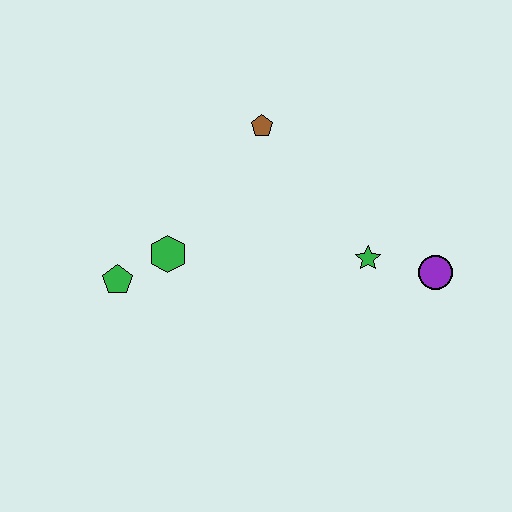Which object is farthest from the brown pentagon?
The purple circle is farthest from the brown pentagon.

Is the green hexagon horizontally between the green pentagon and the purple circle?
Yes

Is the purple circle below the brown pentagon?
Yes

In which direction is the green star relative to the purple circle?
The green star is to the left of the purple circle.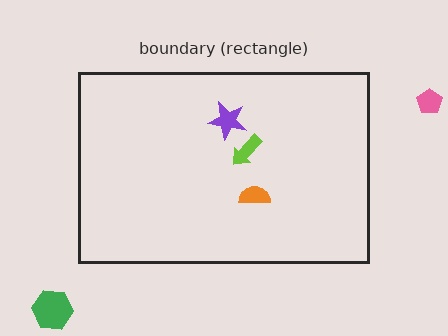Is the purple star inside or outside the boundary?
Inside.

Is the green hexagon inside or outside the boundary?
Outside.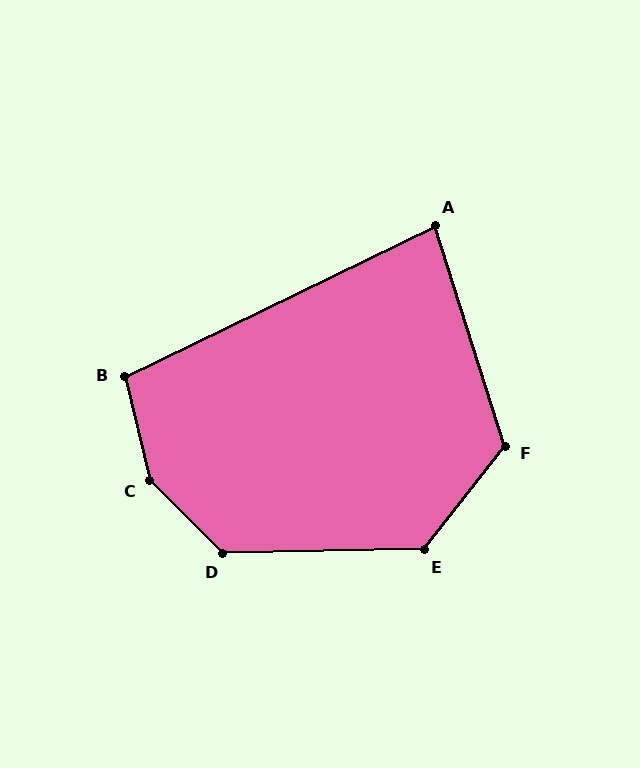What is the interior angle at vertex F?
Approximately 124 degrees (obtuse).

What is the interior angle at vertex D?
Approximately 134 degrees (obtuse).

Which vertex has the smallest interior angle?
A, at approximately 82 degrees.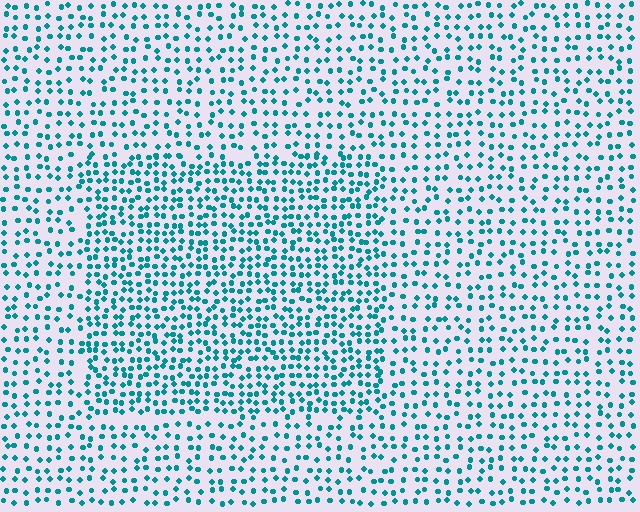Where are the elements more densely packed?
The elements are more densely packed inside the rectangle boundary.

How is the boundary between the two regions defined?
The boundary is defined by a change in element density (approximately 1.6x ratio). All elements are the same color, size, and shape.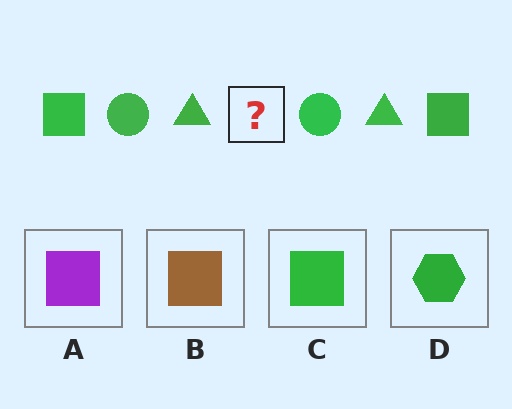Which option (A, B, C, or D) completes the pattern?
C.